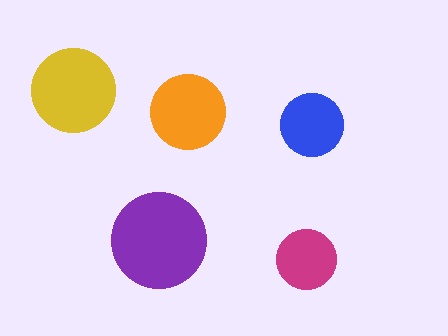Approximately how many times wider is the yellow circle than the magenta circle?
About 1.5 times wider.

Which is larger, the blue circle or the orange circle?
The orange one.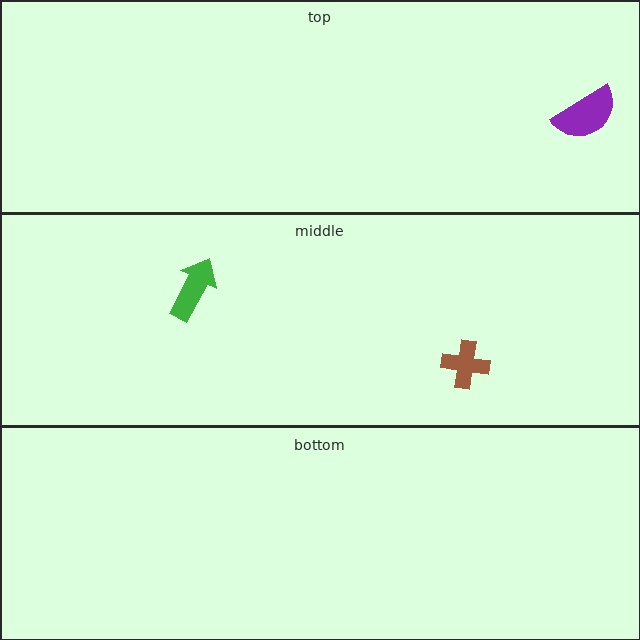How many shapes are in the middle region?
2.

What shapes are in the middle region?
The brown cross, the green arrow.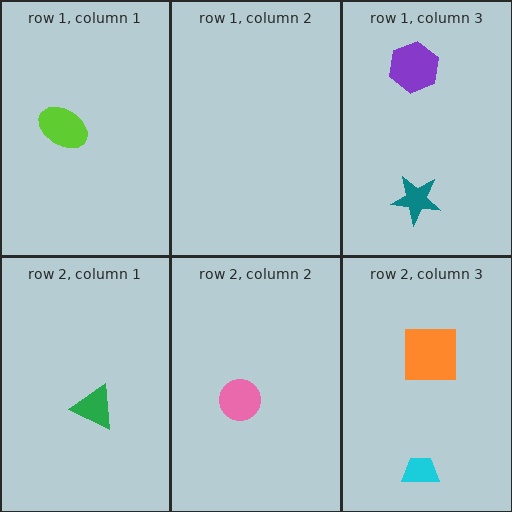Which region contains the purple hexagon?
The row 1, column 3 region.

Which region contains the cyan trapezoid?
The row 2, column 3 region.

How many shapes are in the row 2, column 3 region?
2.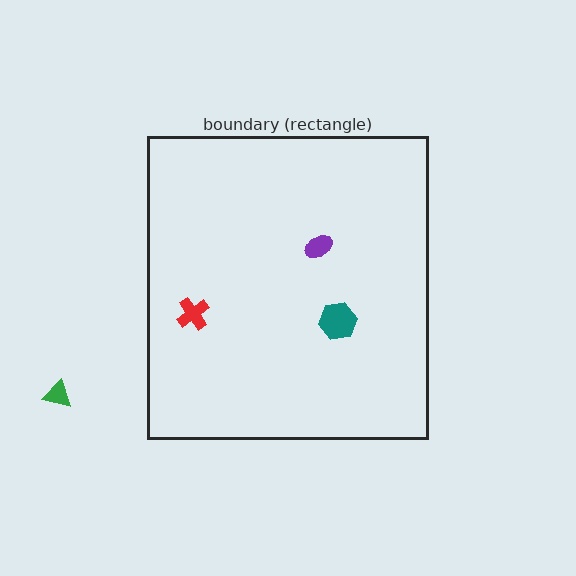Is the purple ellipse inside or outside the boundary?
Inside.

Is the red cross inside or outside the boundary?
Inside.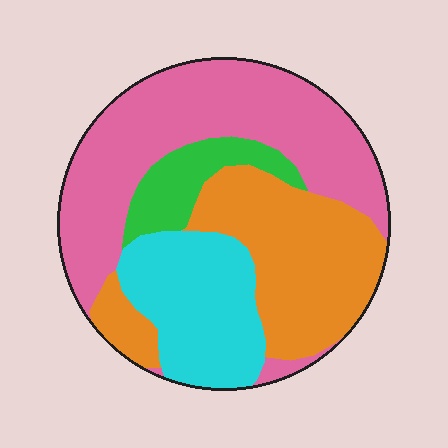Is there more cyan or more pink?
Pink.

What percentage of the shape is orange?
Orange takes up about one third (1/3) of the shape.